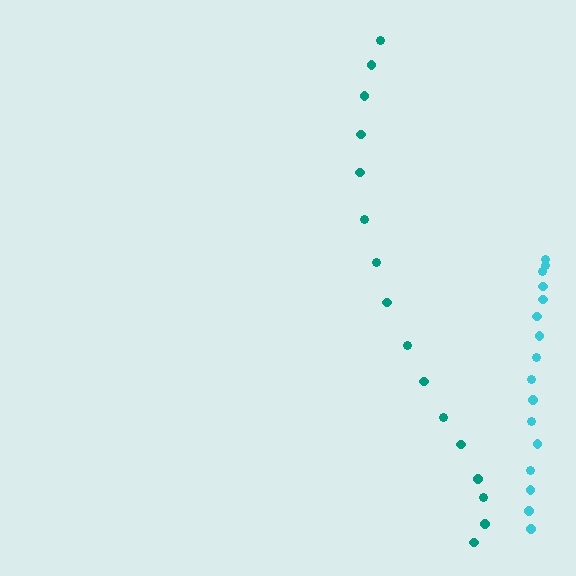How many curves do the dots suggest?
There are 2 distinct paths.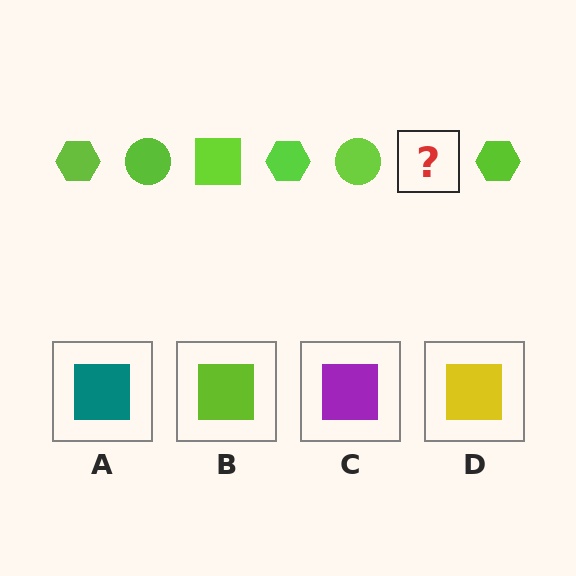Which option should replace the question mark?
Option B.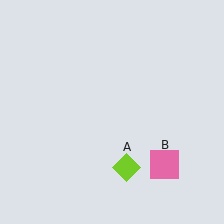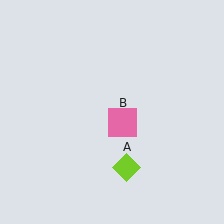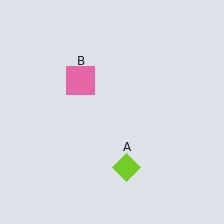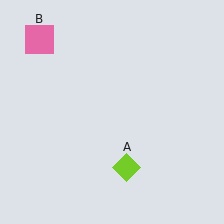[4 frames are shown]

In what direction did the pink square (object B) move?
The pink square (object B) moved up and to the left.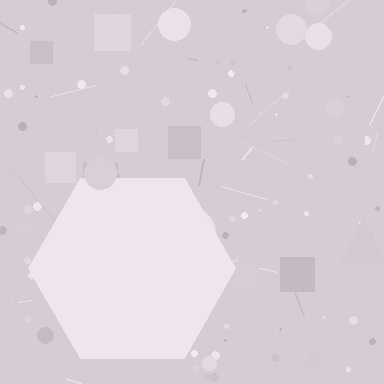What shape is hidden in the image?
A hexagon is hidden in the image.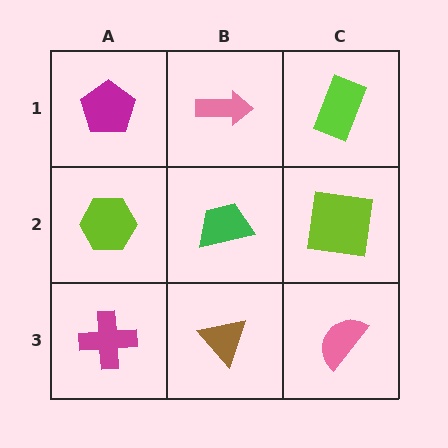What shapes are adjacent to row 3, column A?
A lime hexagon (row 2, column A), a brown triangle (row 3, column B).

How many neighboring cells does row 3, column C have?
2.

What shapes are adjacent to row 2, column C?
A lime rectangle (row 1, column C), a pink semicircle (row 3, column C), a green trapezoid (row 2, column B).